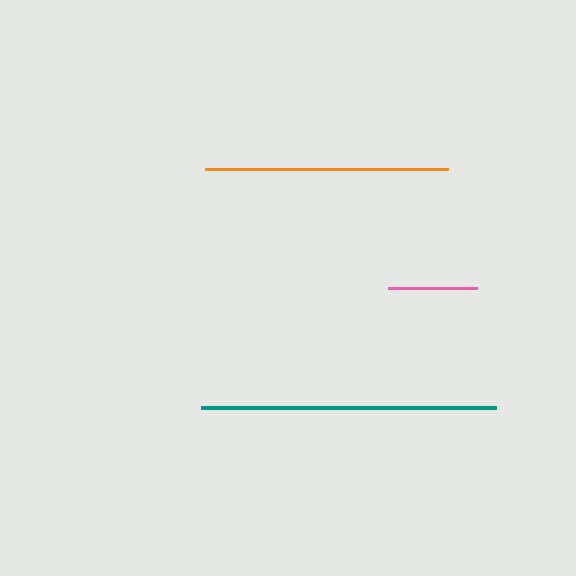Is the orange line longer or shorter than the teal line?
The teal line is longer than the orange line.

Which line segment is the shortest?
The pink line is the shortest at approximately 89 pixels.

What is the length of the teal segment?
The teal segment is approximately 295 pixels long.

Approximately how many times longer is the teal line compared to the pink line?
The teal line is approximately 3.3 times the length of the pink line.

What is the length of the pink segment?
The pink segment is approximately 89 pixels long.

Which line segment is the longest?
The teal line is the longest at approximately 295 pixels.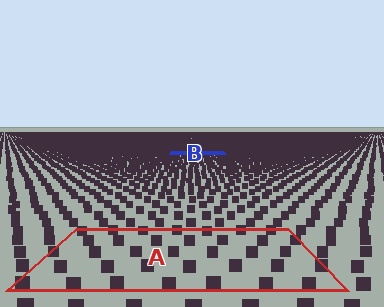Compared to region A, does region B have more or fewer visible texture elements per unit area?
Region B has more texture elements per unit area — they are packed more densely because it is farther away.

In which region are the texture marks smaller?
The texture marks are smaller in region B, because it is farther away.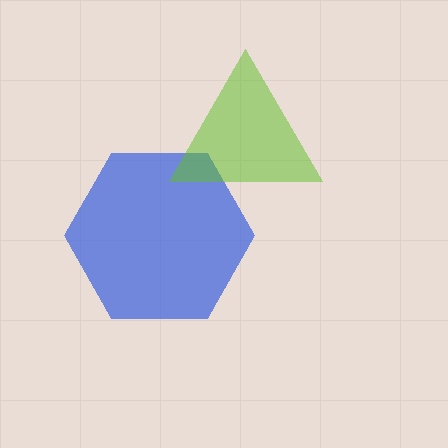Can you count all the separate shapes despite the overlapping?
Yes, there are 2 separate shapes.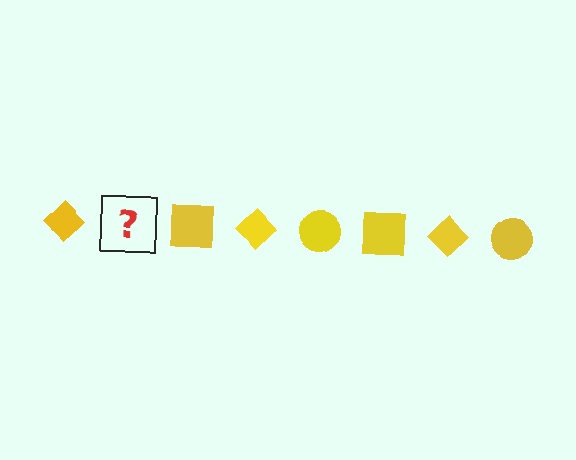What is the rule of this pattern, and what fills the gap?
The rule is that the pattern cycles through diamond, circle, square shapes in yellow. The gap should be filled with a yellow circle.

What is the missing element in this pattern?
The missing element is a yellow circle.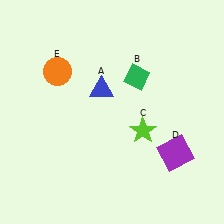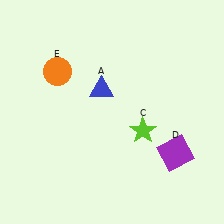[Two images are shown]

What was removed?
The green diamond (B) was removed in Image 2.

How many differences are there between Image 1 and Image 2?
There is 1 difference between the two images.